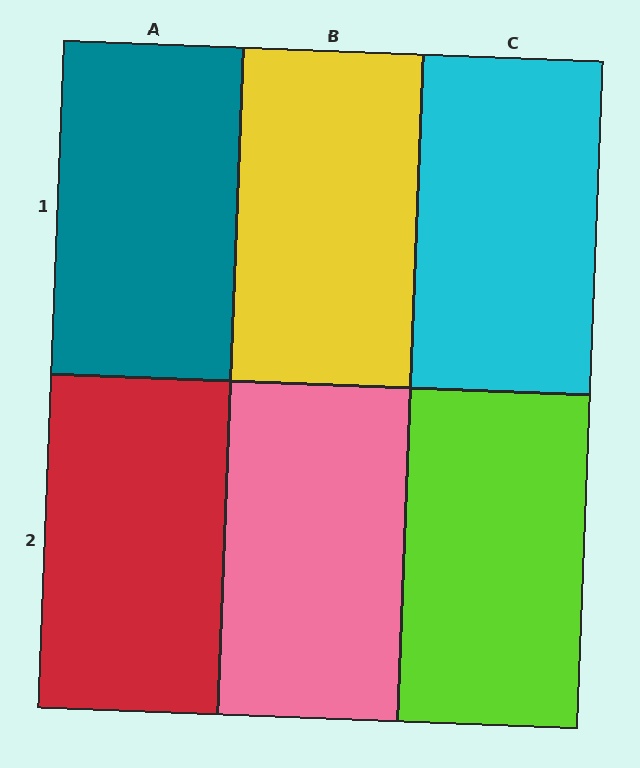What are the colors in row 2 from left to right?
Red, pink, lime.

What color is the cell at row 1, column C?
Cyan.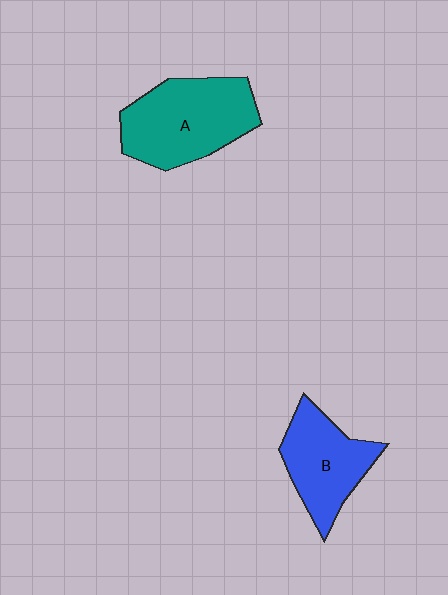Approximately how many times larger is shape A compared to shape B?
Approximately 1.3 times.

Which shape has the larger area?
Shape A (teal).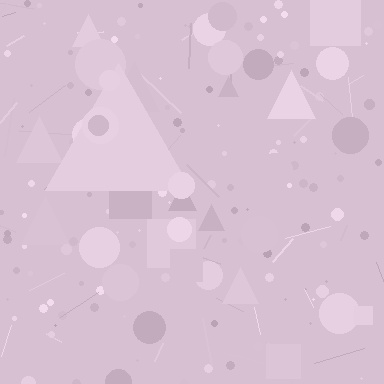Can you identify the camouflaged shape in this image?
The camouflaged shape is a triangle.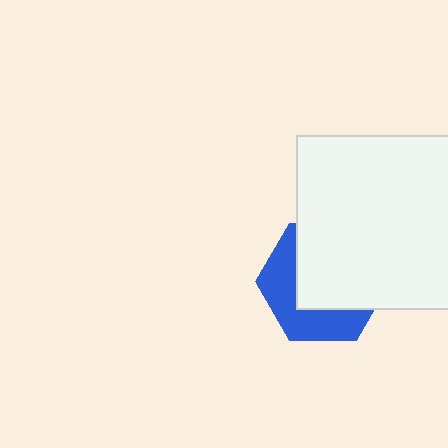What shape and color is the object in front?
The object in front is a white square.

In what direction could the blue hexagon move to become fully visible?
The blue hexagon could move toward the lower-left. That would shift it out from behind the white square entirely.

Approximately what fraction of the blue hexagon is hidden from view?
Roughly 58% of the blue hexagon is hidden behind the white square.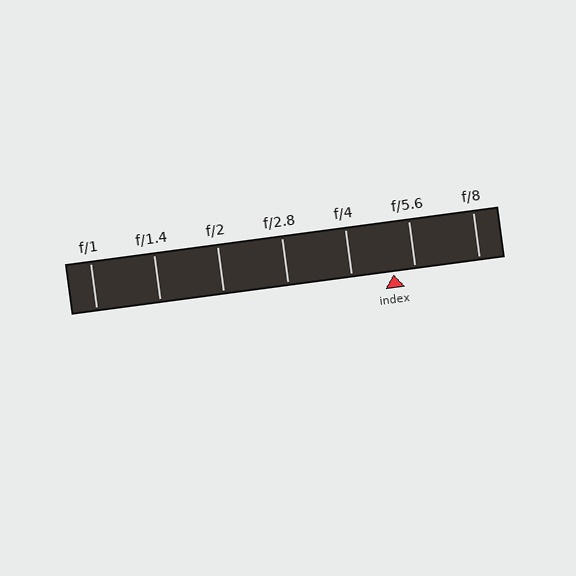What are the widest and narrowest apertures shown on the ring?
The widest aperture shown is f/1 and the narrowest is f/8.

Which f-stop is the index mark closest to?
The index mark is closest to f/5.6.